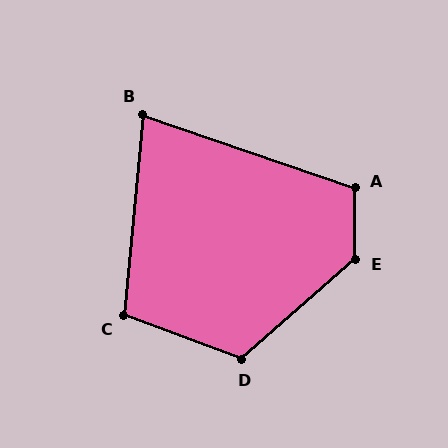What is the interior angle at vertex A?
Approximately 109 degrees (obtuse).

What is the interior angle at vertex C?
Approximately 105 degrees (obtuse).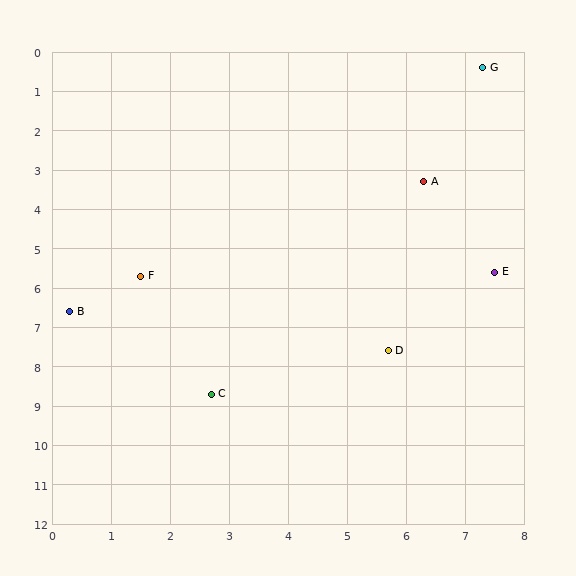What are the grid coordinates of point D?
Point D is at approximately (5.7, 7.6).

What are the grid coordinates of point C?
Point C is at approximately (2.7, 8.7).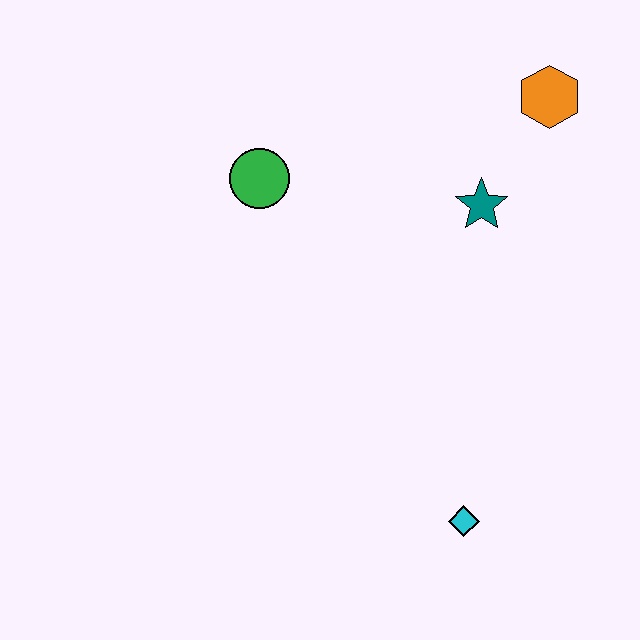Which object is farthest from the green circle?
The cyan diamond is farthest from the green circle.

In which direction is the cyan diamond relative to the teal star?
The cyan diamond is below the teal star.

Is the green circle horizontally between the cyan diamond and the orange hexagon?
No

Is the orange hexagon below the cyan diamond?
No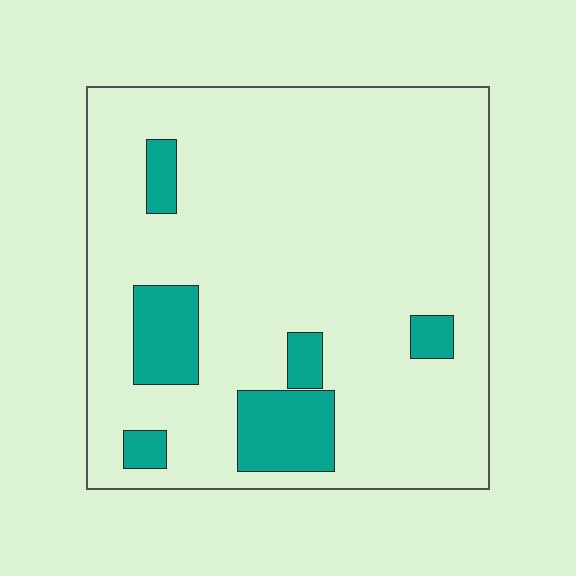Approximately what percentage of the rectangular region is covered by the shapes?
Approximately 15%.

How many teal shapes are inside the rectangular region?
6.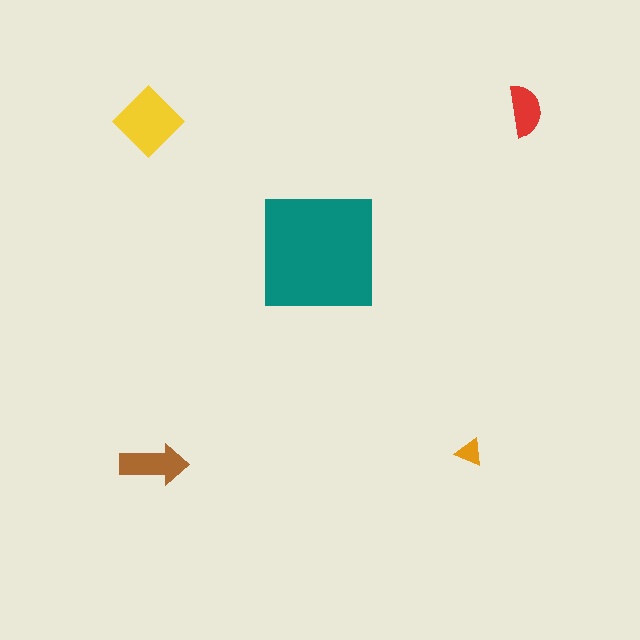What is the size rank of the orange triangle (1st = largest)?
5th.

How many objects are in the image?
There are 5 objects in the image.